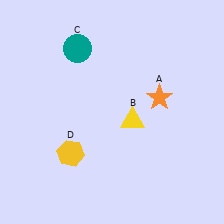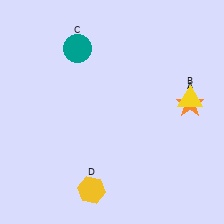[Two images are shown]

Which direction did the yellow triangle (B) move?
The yellow triangle (B) moved right.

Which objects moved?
The objects that moved are: the orange star (A), the yellow triangle (B), the yellow hexagon (D).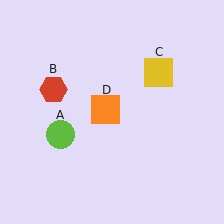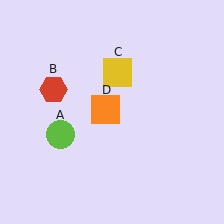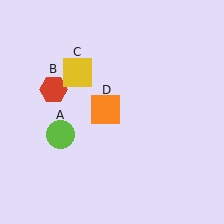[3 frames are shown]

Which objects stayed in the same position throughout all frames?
Lime circle (object A) and red hexagon (object B) and orange square (object D) remained stationary.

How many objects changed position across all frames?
1 object changed position: yellow square (object C).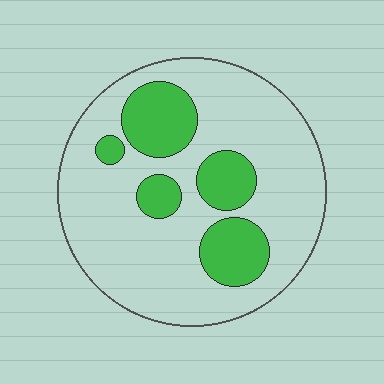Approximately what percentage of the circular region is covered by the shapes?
Approximately 25%.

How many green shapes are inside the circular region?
5.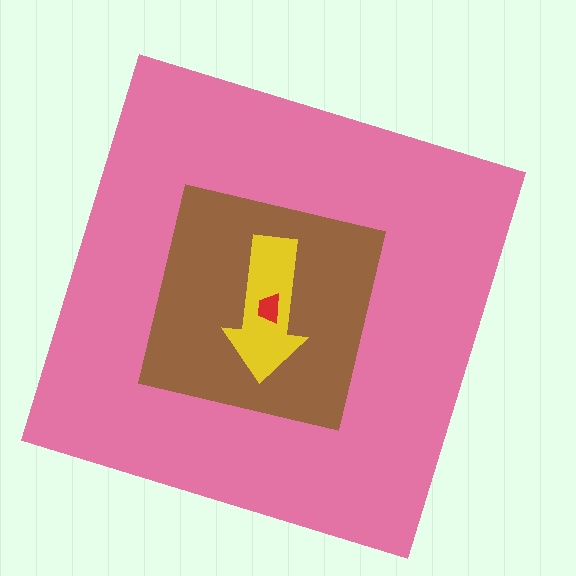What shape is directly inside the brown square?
The yellow arrow.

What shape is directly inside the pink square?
The brown square.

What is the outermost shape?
The pink square.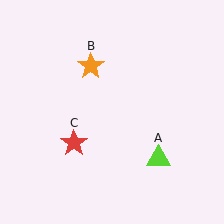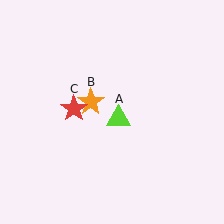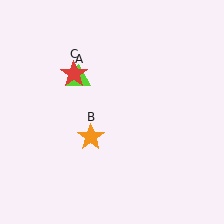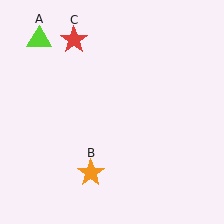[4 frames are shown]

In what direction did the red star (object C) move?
The red star (object C) moved up.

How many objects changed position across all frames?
3 objects changed position: lime triangle (object A), orange star (object B), red star (object C).